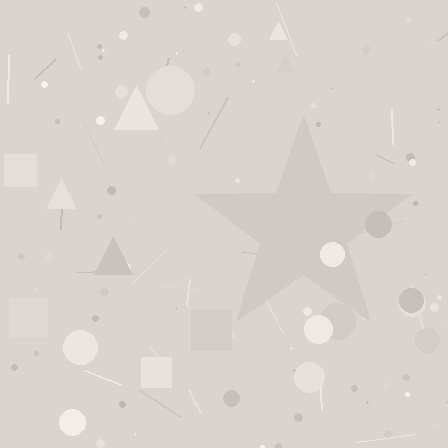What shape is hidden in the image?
A star is hidden in the image.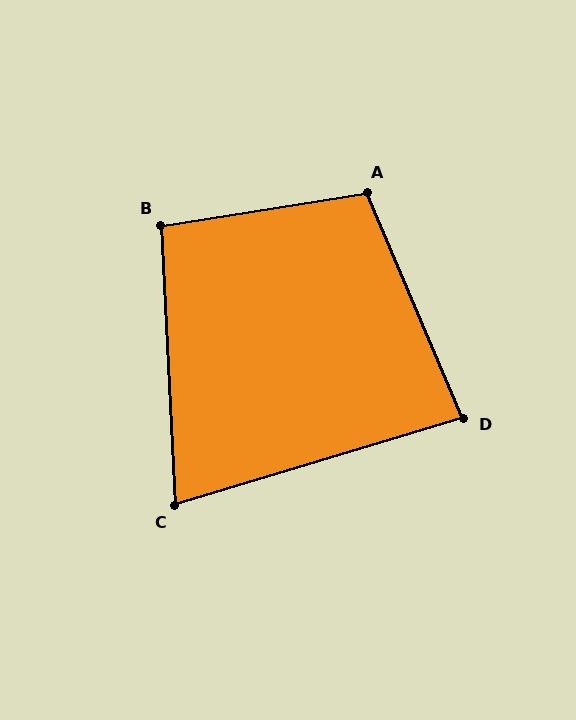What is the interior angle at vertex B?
Approximately 96 degrees (obtuse).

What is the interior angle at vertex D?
Approximately 84 degrees (acute).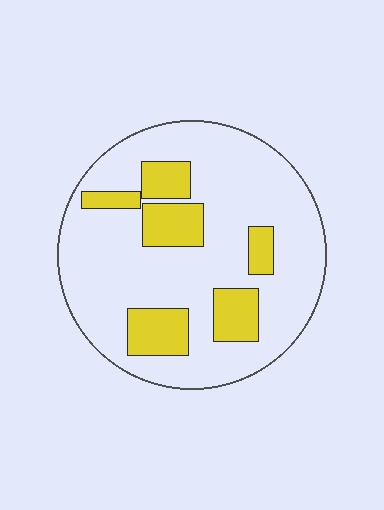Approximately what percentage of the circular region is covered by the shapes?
Approximately 20%.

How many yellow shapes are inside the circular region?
6.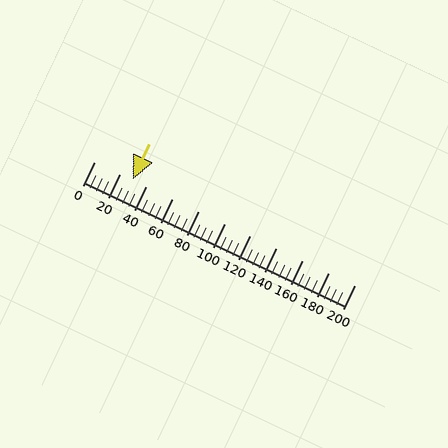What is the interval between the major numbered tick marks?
The major tick marks are spaced 20 units apart.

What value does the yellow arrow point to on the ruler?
The yellow arrow points to approximately 30.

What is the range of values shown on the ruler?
The ruler shows values from 0 to 200.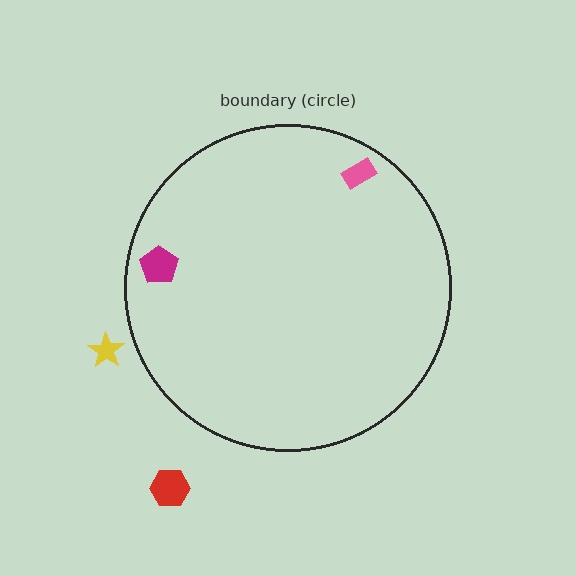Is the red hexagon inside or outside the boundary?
Outside.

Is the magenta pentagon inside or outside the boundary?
Inside.